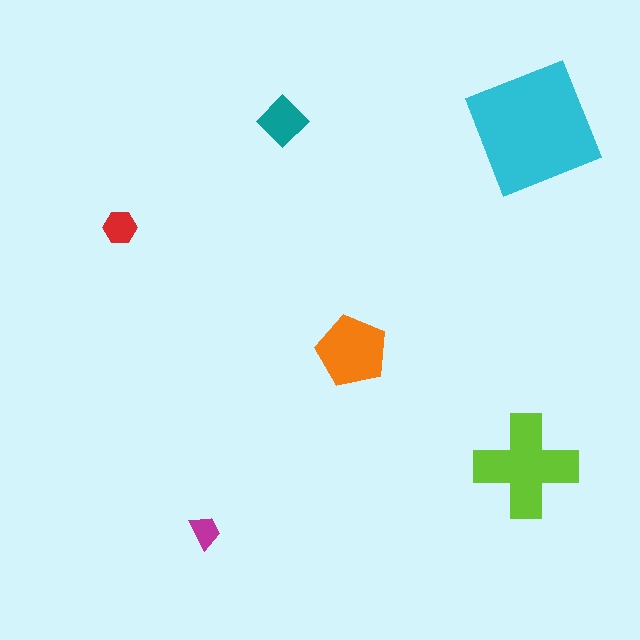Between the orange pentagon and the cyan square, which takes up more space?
The cyan square.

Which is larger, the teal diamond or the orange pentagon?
The orange pentagon.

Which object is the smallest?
The magenta trapezoid.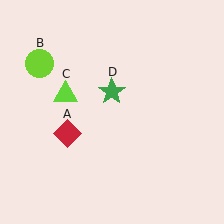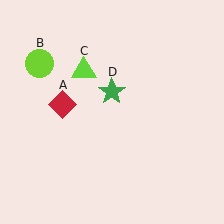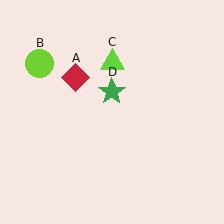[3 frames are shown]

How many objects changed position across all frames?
2 objects changed position: red diamond (object A), lime triangle (object C).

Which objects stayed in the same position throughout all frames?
Lime circle (object B) and green star (object D) remained stationary.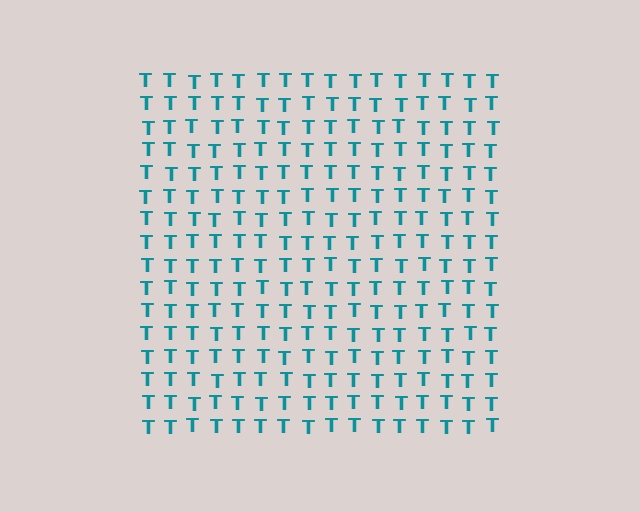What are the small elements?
The small elements are letter T's.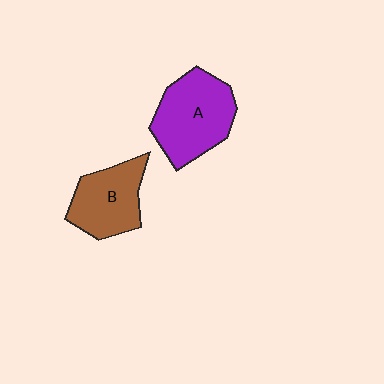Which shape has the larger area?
Shape A (purple).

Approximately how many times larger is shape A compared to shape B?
Approximately 1.3 times.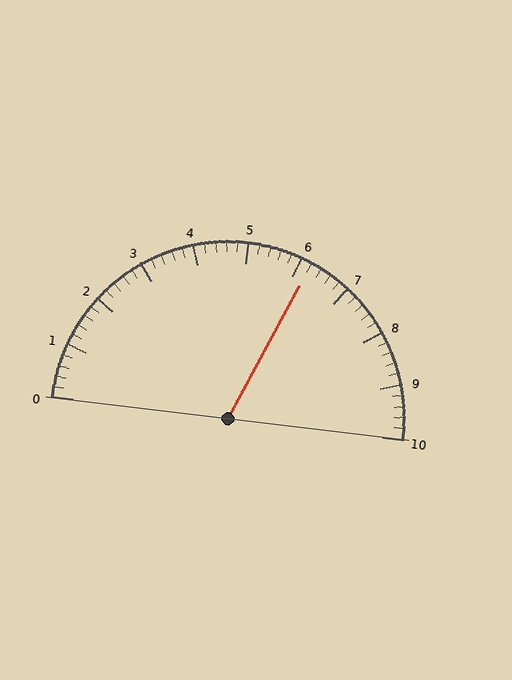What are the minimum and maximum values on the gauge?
The gauge ranges from 0 to 10.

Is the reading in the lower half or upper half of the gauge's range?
The reading is in the upper half of the range (0 to 10).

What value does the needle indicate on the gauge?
The needle indicates approximately 6.2.